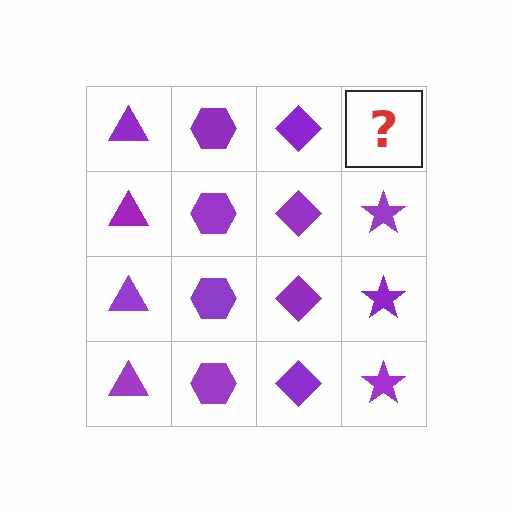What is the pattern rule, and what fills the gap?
The rule is that each column has a consistent shape. The gap should be filled with a purple star.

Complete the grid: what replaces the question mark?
The question mark should be replaced with a purple star.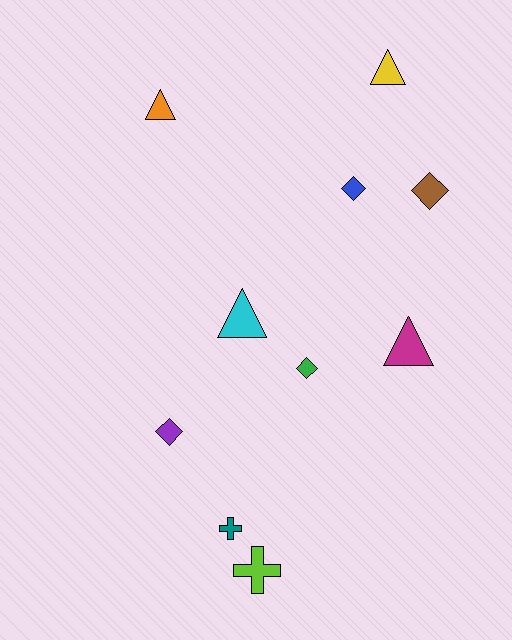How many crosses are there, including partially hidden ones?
There are 2 crosses.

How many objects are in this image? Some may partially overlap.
There are 10 objects.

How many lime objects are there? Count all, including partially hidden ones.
There is 1 lime object.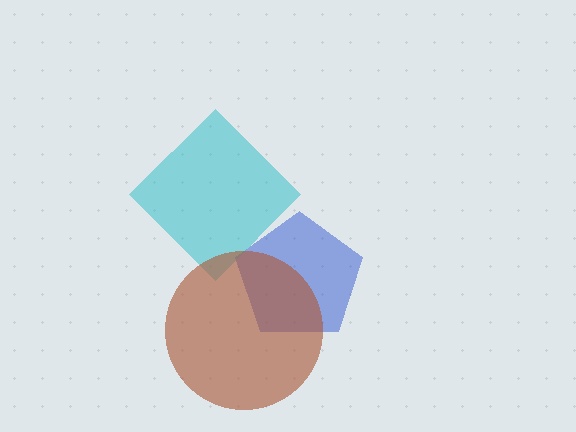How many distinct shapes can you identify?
There are 3 distinct shapes: a blue pentagon, a cyan diamond, a brown circle.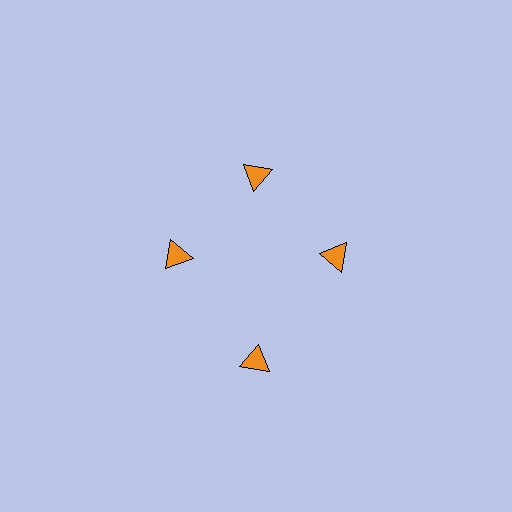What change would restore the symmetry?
The symmetry would be restored by moving it inward, back onto the ring so that all 4 triangles sit at equal angles and equal distance from the center.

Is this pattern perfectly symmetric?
No. The 4 orange triangles are arranged in a ring, but one element near the 6 o'clock position is pushed outward from the center, breaking the 4-fold rotational symmetry.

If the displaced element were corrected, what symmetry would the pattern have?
It would have 4-fold rotational symmetry — the pattern would map onto itself every 90 degrees.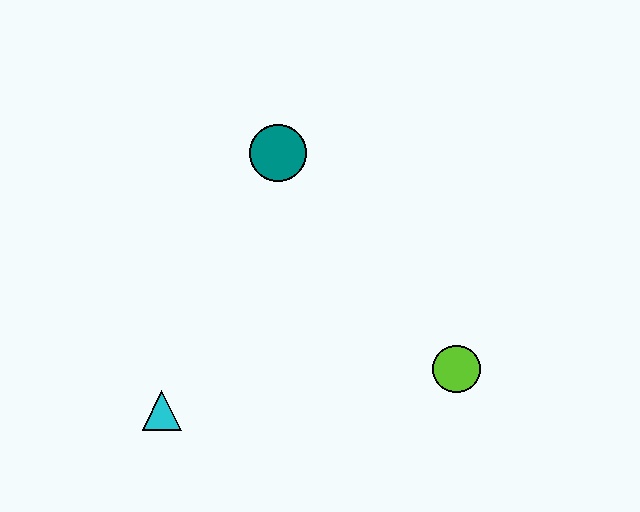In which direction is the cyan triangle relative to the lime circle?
The cyan triangle is to the left of the lime circle.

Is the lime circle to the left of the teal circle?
No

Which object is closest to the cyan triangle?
The teal circle is closest to the cyan triangle.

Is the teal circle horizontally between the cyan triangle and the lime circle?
Yes